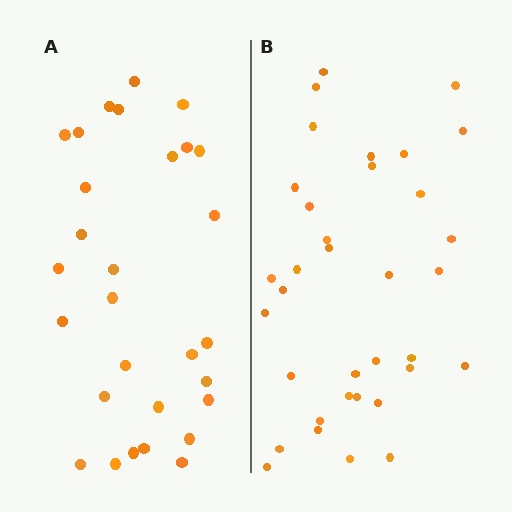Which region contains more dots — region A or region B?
Region B (the right region) has more dots.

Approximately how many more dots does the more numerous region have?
Region B has about 6 more dots than region A.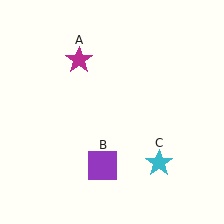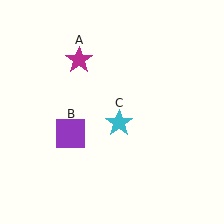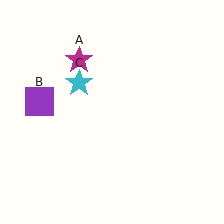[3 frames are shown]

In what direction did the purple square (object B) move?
The purple square (object B) moved up and to the left.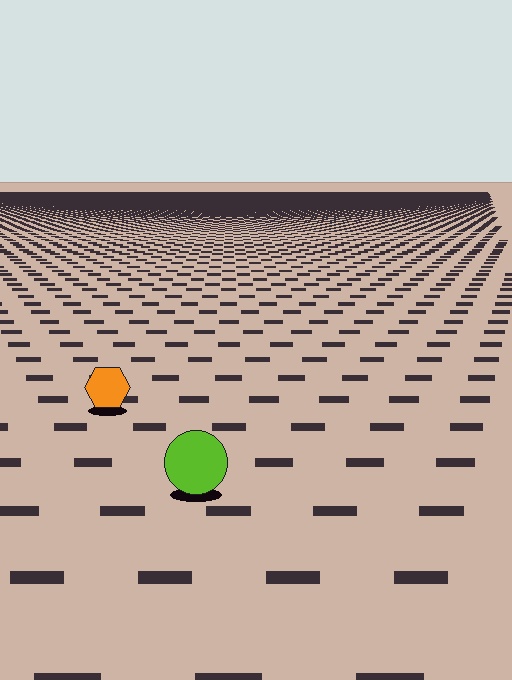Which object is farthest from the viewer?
The orange hexagon is farthest from the viewer. It appears smaller and the ground texture around it is denser.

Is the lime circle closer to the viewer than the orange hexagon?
Yes. The lime circle is closer — you can tell from the texture gradient: the ground texture is coarser near it.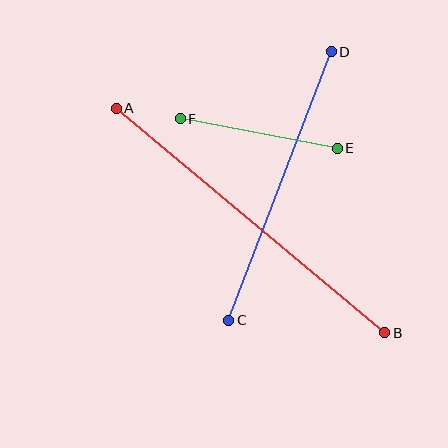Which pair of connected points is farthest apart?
Points A and B are farthest apart.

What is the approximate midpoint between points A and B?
The midpoint is at approximately (250, 221) pixels.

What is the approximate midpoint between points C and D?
The midpoint is at approximately (280, 186) pixels.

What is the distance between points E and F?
The distance is approximately 160 pixels.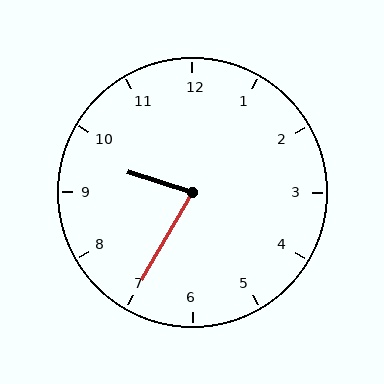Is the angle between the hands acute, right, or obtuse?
It is acute.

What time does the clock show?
9:35.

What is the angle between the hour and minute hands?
Approximately 78 degrees.